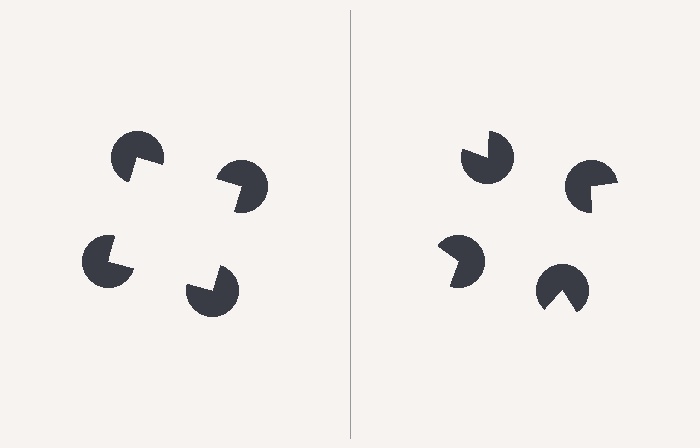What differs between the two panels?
The pac-man discs are positioned identically on both sides; only the wedge orientations differ. On the left they align to a square; on the right they are misaligned.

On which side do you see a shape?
An illusory square appears on the left side. On the right side the wedge cuts are rotated, so no coherent shape forms.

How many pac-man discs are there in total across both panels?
8 — 4 on each side.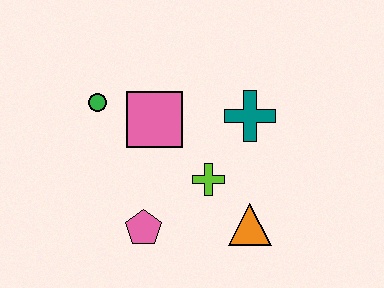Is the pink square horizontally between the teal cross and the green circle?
Yes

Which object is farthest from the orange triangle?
The green circle is farthest from the orange triangle.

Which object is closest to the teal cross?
The lime cross is closest to the teal cross.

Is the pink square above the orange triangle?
Yes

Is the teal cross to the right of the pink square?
Yes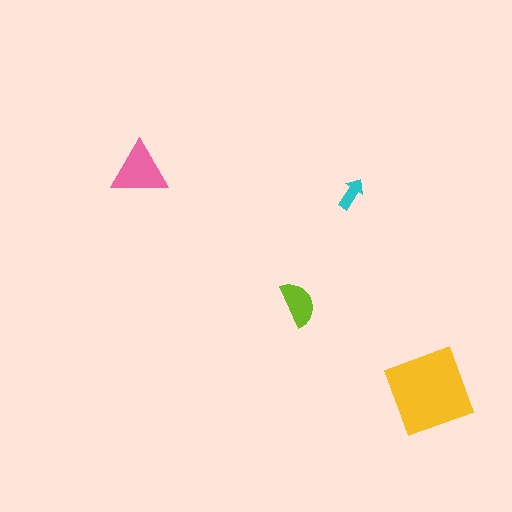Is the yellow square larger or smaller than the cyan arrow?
Larger.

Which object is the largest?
The yellow square.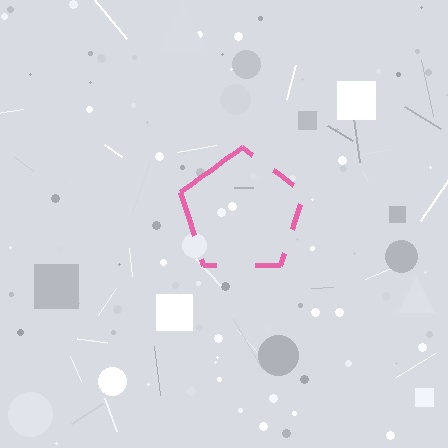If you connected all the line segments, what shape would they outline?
They would outline a pentagon.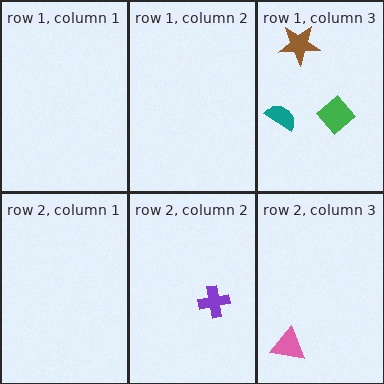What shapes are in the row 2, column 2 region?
The purple cross.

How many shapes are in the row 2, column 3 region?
1.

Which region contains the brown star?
The row 1, column 3 region.